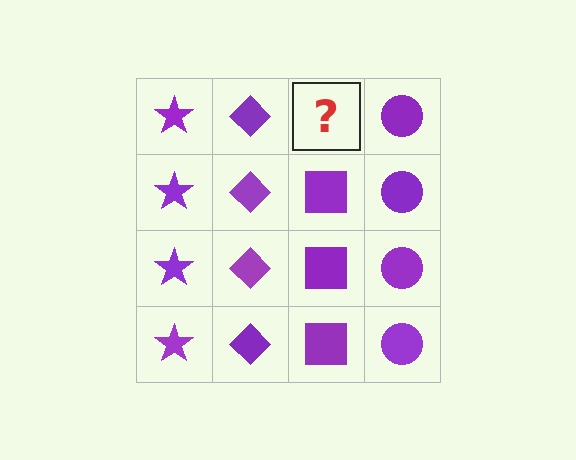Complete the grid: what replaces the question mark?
The question mark should be replaced with a purple square.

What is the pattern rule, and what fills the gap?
The rule is that each column has a consistent shape. The gap should be filled with a purple square.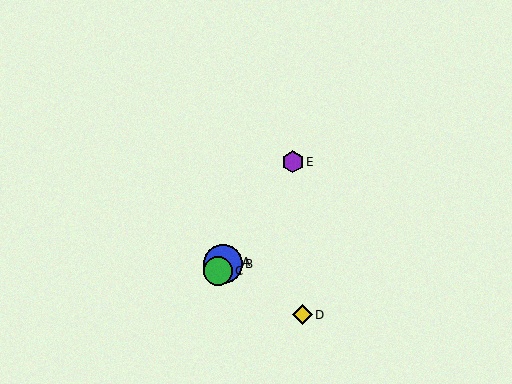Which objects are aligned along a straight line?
Objects A, B, C, E are aligned along a straight line.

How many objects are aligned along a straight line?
4 objects (A, B, C, E) are aligned along a straight line.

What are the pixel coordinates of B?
Object B is at (223, 264).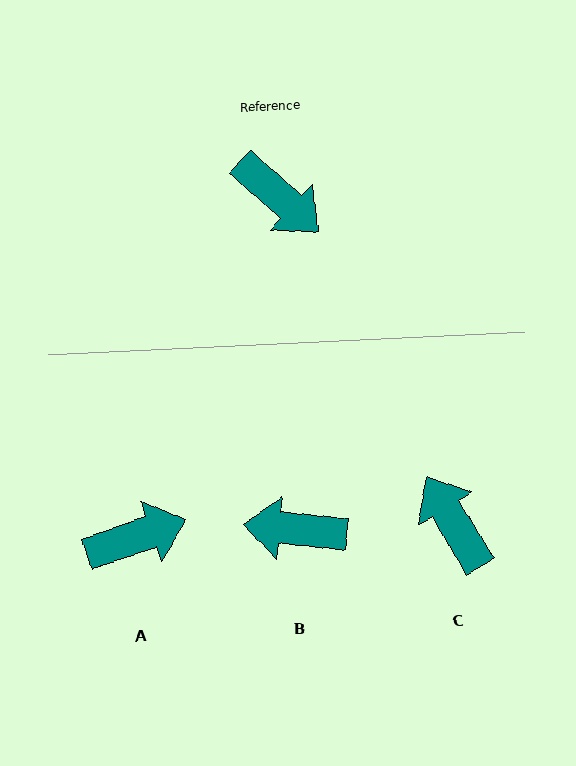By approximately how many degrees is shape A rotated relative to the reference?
Approximately 61 degrees counter-clockwise.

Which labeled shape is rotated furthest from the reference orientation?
C, about 163 degrees away.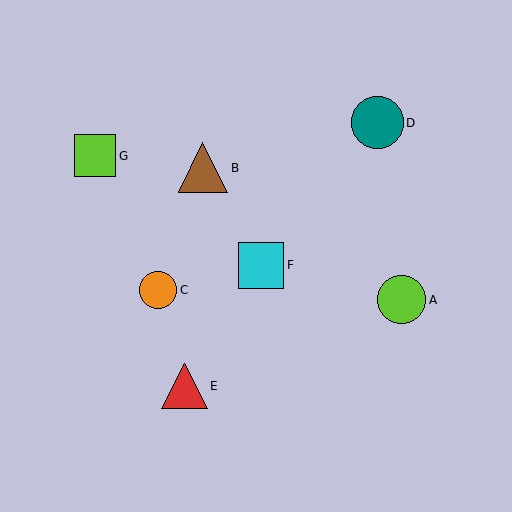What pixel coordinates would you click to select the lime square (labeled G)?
Click at (95, 156) to select the lime square G.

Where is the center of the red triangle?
The center of the red triangle is at (184, 386).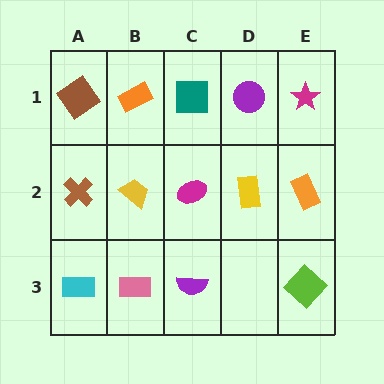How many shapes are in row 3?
4 shapes.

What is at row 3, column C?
A purple semicircle.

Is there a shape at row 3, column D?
No, that cell is empty.